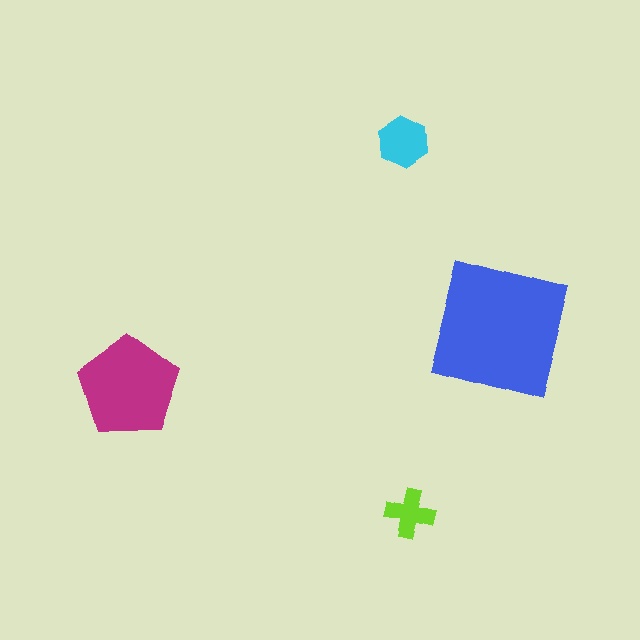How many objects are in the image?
There are 4 objects in the image.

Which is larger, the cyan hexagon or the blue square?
The blue square.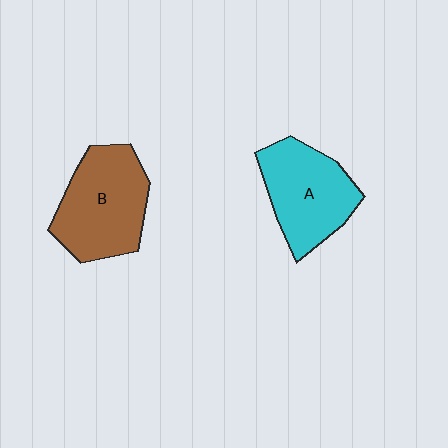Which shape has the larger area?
Shape B (brown).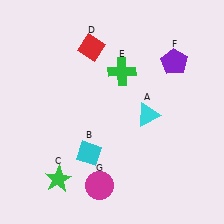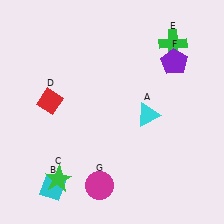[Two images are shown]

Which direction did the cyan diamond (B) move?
The cyan diamond (B) moved left.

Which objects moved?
The objects that moved are: the cyan diamond (B), the red diamond (D), the green cross (E).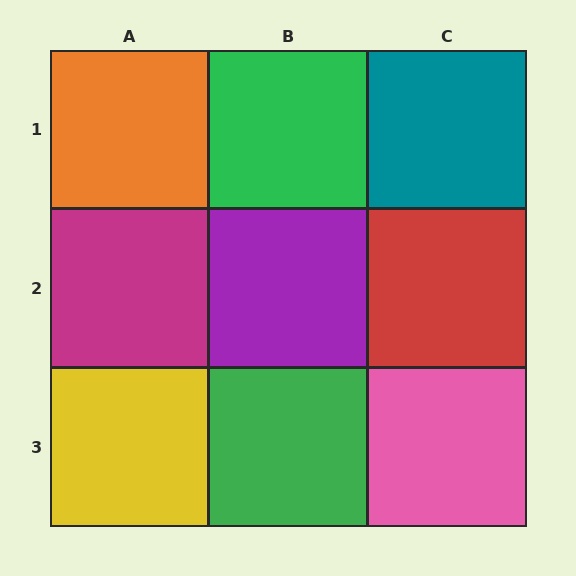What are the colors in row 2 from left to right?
Magenta, purple, red.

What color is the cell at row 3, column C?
Pink.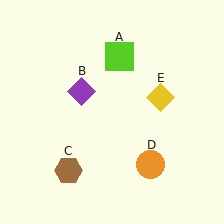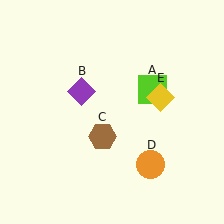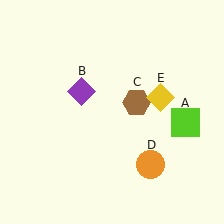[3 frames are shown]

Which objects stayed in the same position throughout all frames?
Purple diamond (object B) and orange circle (object D) and yellow diamond (object E) remained stationary.